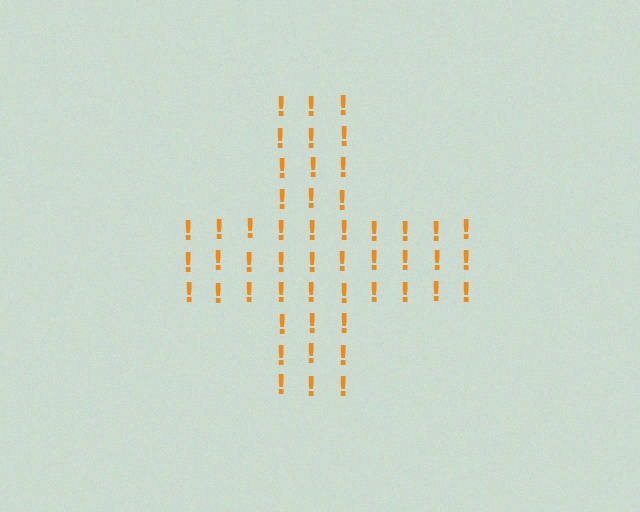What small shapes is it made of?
It is made of small exclamation marks.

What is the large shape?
The large shape is a cross.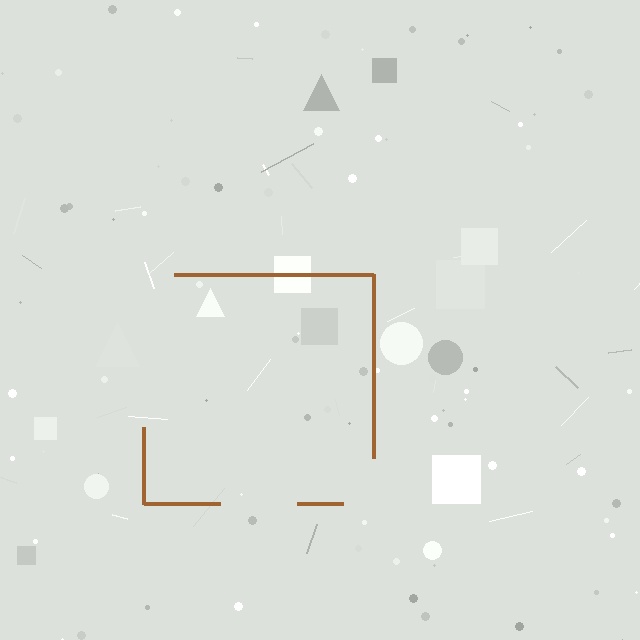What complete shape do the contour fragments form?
The contour fragments form a square.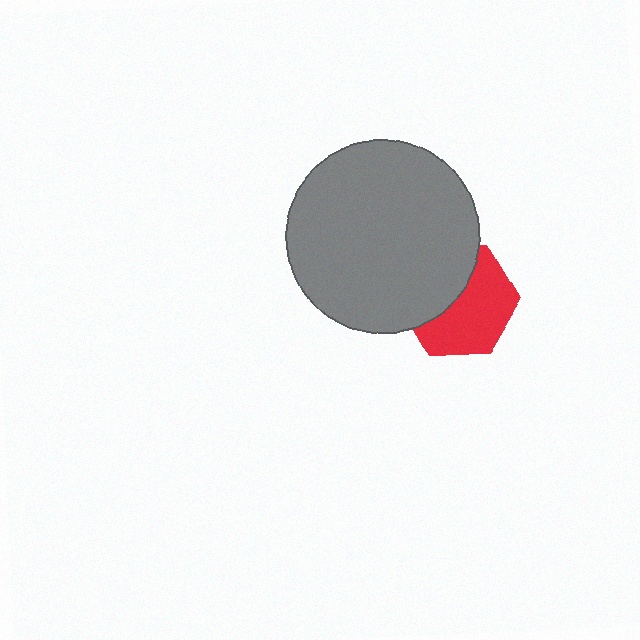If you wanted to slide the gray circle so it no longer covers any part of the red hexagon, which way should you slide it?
Slide it toward the upper-left — that is the most direct way to separate the two shapes.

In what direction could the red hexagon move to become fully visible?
The red hexagon could move toward the lower-right. That would shift it out from behind the gray circle entirely.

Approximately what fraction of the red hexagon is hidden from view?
Roughly 42% of the red hexagon is hidden behind the gray circle.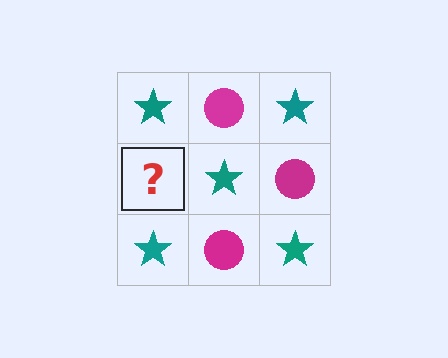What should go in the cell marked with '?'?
The missing cell should contain a magenta circle.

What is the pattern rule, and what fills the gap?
The rule is that it alternates teal star and magenta circle in a checkerboard pattern. The gap should be filled with a magenta circle.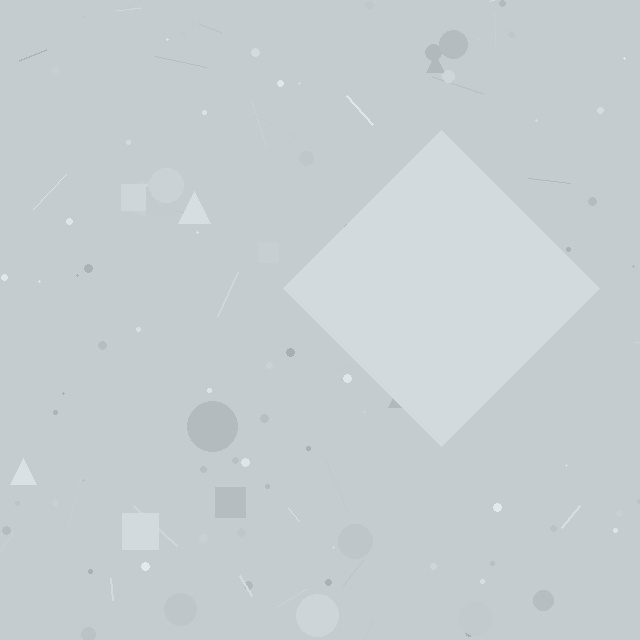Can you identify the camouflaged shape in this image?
The camouflaged shape is a diamond.